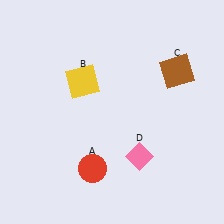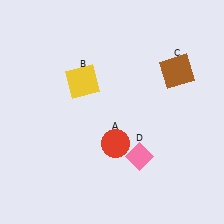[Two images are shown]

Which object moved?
The red circle (A) moved up.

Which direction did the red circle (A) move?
The red circle (A) moved up.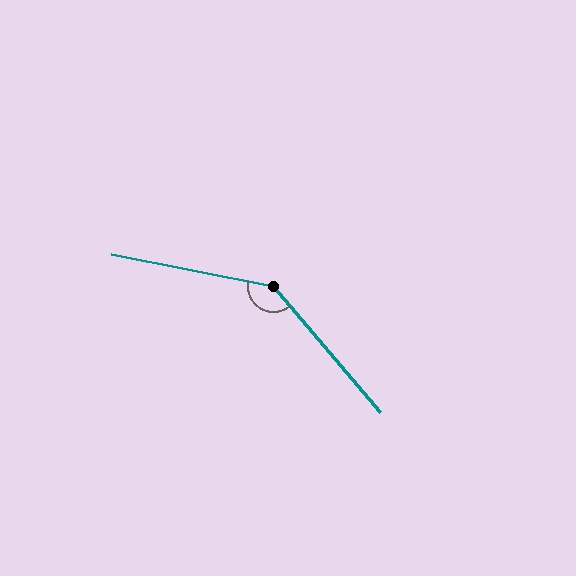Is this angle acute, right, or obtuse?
It is obtuse.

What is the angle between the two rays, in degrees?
Approximately 142 degrees.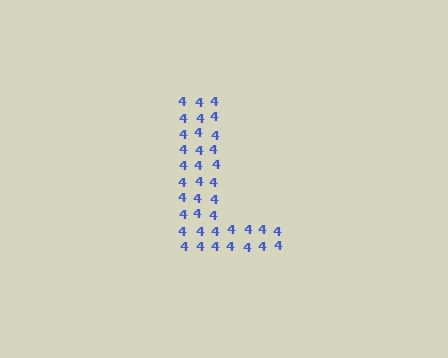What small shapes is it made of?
It is made of small digit 4's.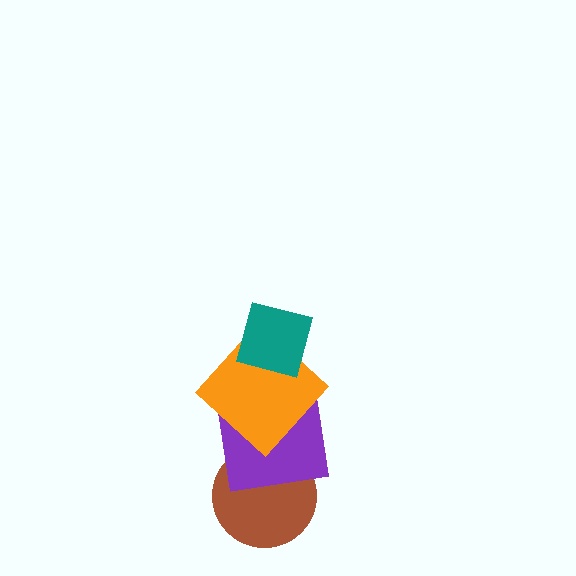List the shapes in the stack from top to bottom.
From top to bottom: the teal square, the orange diamond, the purple square, the brown circle.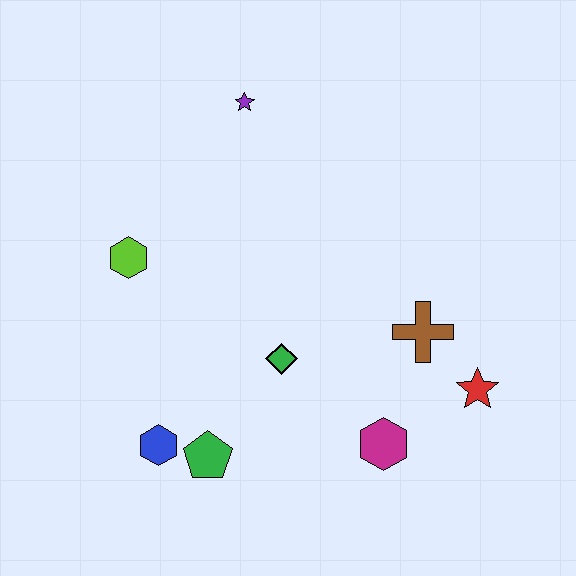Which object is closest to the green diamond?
The green pentagon is closest to the green diamond.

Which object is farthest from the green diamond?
The purple star is farthest from the green diamond.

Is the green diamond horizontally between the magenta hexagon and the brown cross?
No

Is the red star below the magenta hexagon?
No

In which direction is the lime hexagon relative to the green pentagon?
The lime hexagon is above the green pentagon.